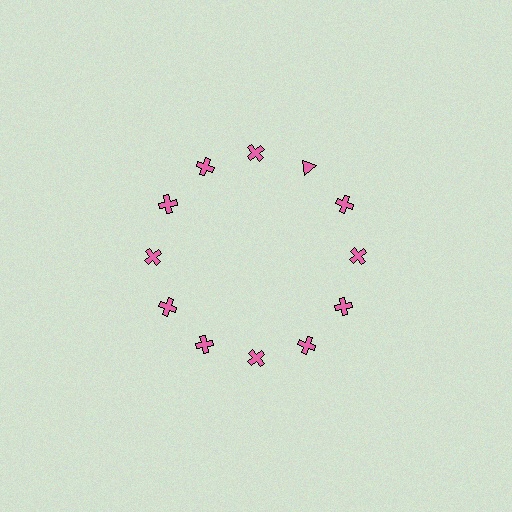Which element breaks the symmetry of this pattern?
The pink triangle at roughly the 1 o'clock position breaks the symmetry. All other shapes are pink crosses.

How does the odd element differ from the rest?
It has a different shape: triangle instead of cross.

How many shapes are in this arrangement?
There are 12 shapes arranged in a ring pattern.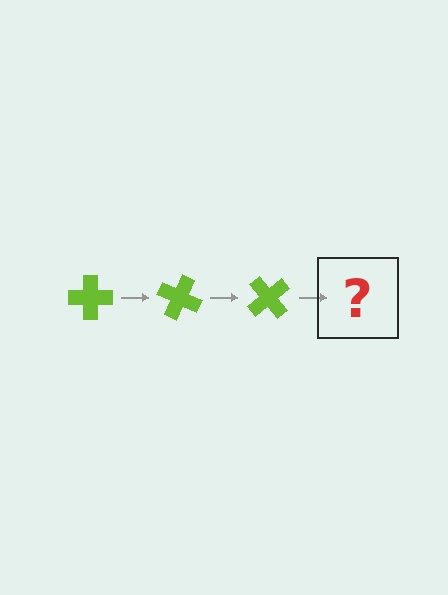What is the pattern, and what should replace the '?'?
The pattern is that the cross rotates 25 degrees each step. The '?' should be a lime cross rotated 75 degrees.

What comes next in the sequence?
The next element should be a lime cross rotated 75 degrees.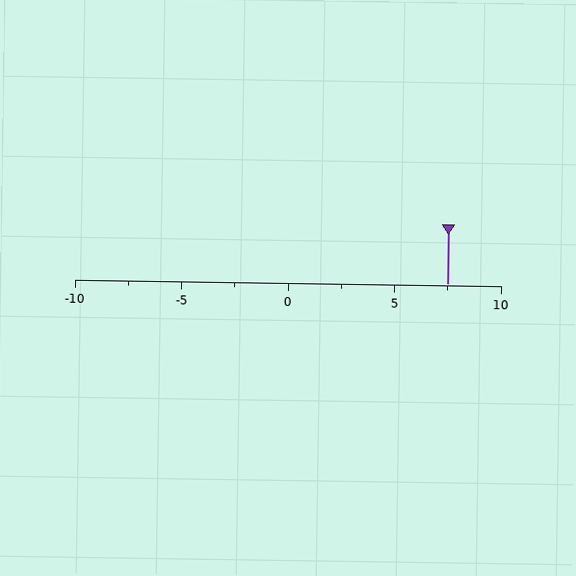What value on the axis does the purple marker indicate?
The marker indicates approximately 7.5.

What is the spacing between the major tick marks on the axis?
The major ticks are spaced 5 apart.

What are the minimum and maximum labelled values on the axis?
The axis runs from -10 to 10.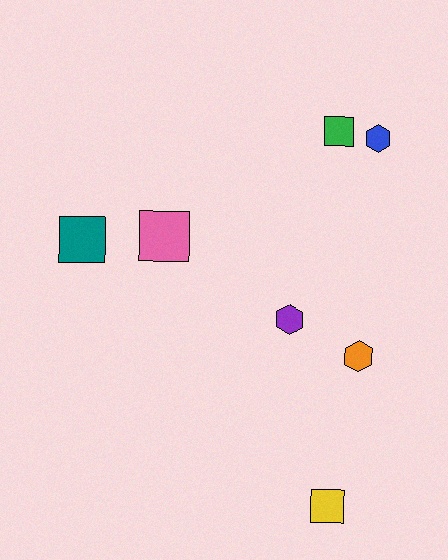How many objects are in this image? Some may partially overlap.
There are 7 objects.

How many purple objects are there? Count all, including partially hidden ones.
There is 1 purple object.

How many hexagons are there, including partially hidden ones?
There are 3 hexagons.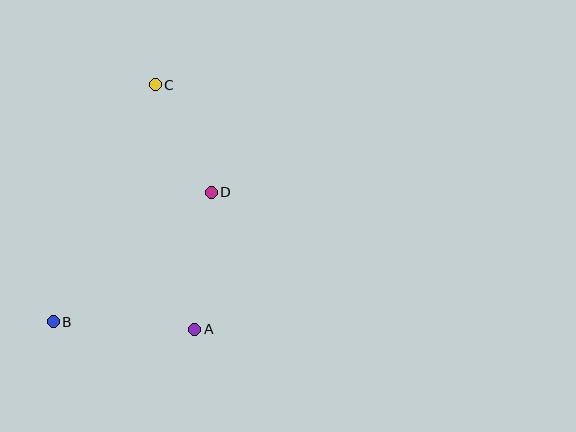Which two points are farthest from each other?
Points B and C are farthest from each other.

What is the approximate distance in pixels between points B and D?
The distance between B and D is approximately 205 pixels.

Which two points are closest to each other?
Points C and D are closest to each other.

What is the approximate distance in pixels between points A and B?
The distance between A and B is approximately 142 pixels.